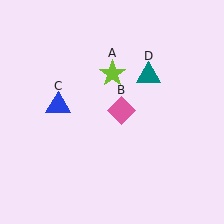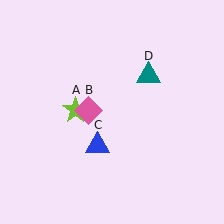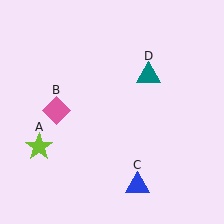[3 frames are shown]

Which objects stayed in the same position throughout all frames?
Teal triangle (object D) remained stationary.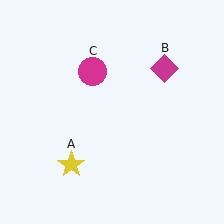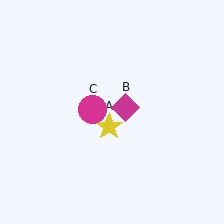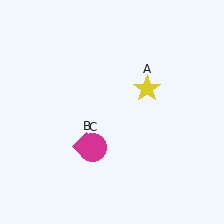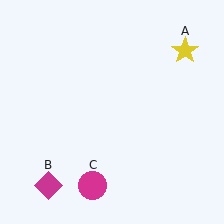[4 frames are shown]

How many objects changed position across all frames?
3 objects changed position: yellow star (object A), magenta diamond (object B), magenta circle (object C).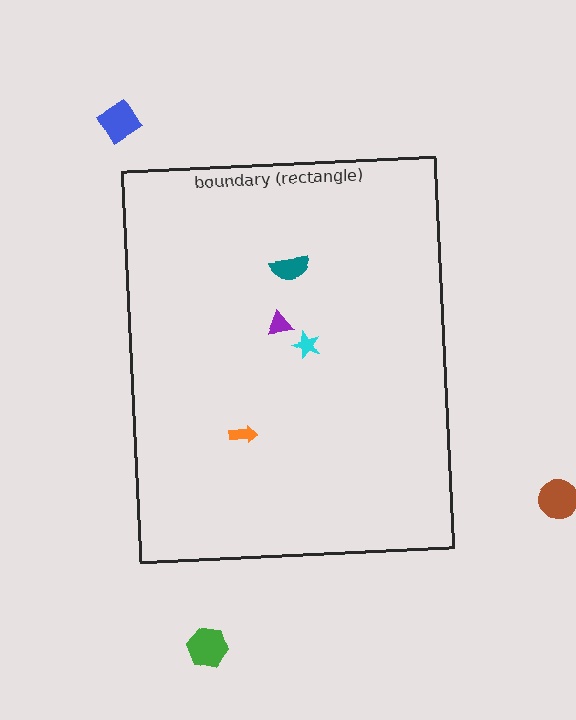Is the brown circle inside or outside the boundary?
Outside.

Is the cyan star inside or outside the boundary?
Inside.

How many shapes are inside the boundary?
4 inside, 3 outside.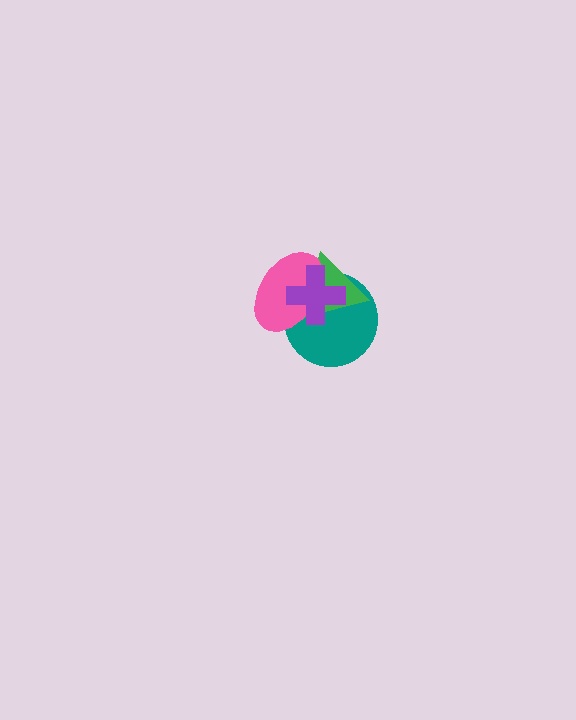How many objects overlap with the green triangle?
3 objects overlap with the green triangle.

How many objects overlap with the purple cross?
3 objects overlap with the purple cross.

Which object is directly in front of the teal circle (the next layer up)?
The green triangle is directly in front of the teal circle.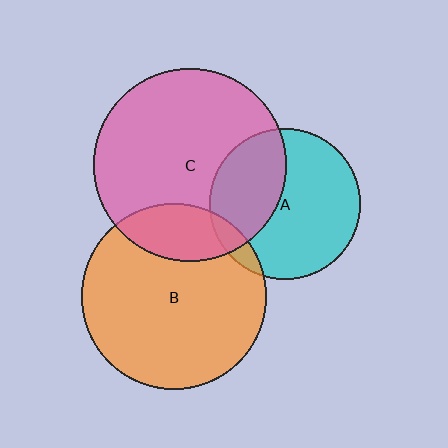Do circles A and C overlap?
Yes.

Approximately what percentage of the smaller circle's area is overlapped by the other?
Approximately 35%.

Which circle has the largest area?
Circle C (pink).